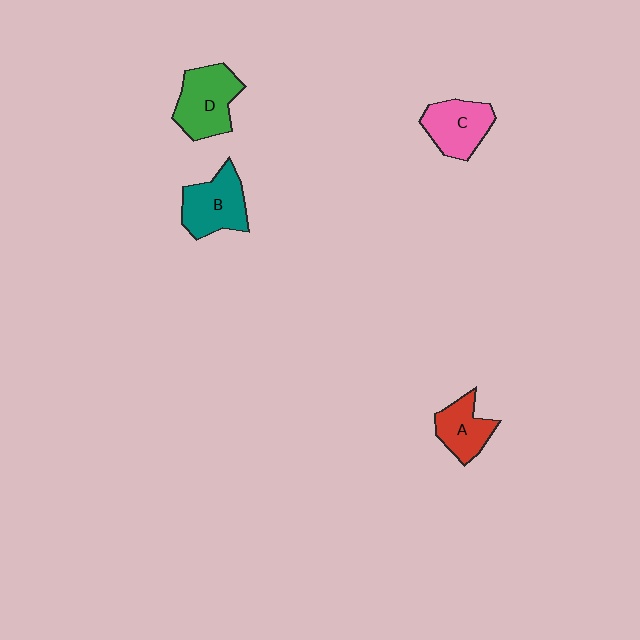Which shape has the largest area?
Shape D (green).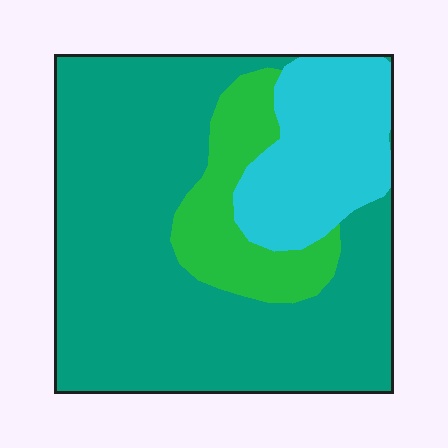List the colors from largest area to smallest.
From largest to smallest: teal, cyan, green.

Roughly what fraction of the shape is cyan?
Cyan covers roughly 20% of the shape.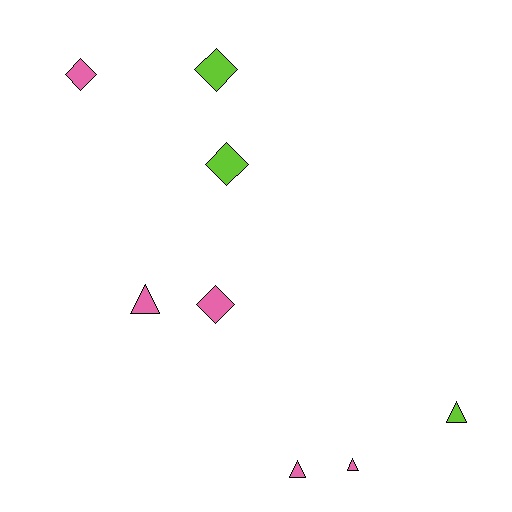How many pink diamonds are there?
There are 2 pink diamonds.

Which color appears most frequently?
Pink, with 5 objects.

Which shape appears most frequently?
Triangle, with 4 objects.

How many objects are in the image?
There are 8 objects.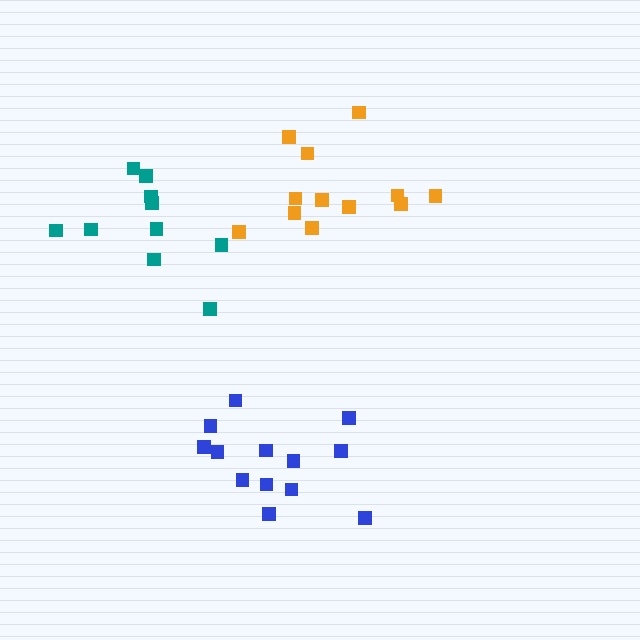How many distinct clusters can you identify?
There are 3 distinct clusters.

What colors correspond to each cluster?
The clusters are colored: orange, blue, teal.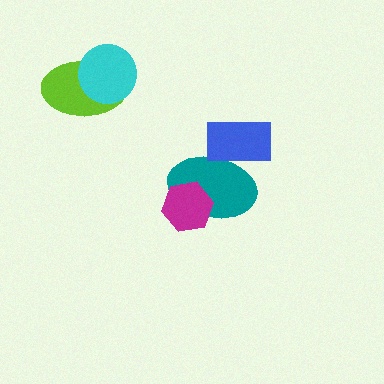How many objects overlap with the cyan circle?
1 object overlaps with the cyan circle.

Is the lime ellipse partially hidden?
Yes, it is partially covered by another shape.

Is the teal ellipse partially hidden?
Yes, it is partially covered by another shape.